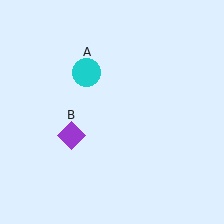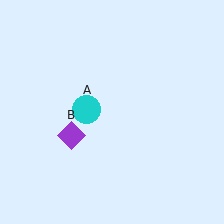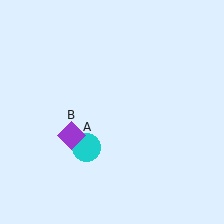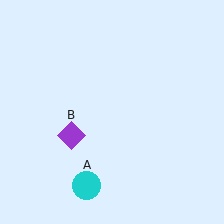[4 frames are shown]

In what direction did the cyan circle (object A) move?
The cyan circle (object A) moved down.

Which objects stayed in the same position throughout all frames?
Purple diamond (object B) remained stationary.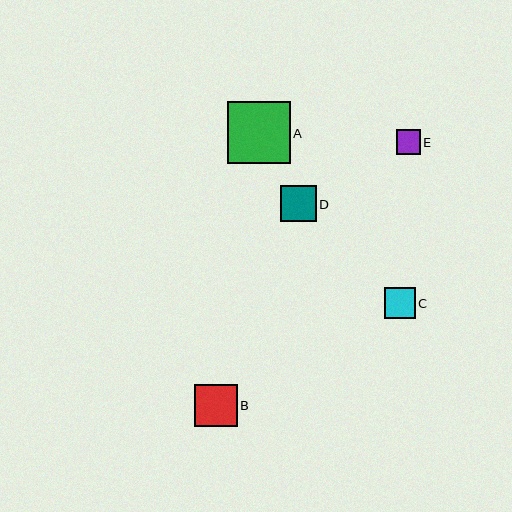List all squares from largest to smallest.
From largest to smallest: A, B, D, C, E.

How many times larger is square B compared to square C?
Square B is approximately 1.4 times the size of square C.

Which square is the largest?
Square A is the largest with a size of approximately 62 pixels.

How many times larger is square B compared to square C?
Square B is approximately 1.4 times the size of square C.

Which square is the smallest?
Square E is the smallest with a size of approximately 24 pixels.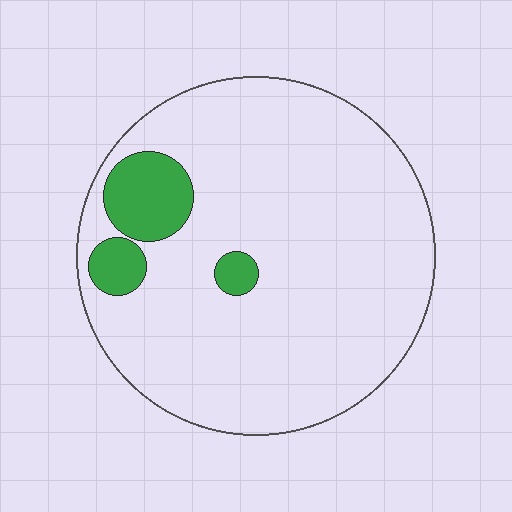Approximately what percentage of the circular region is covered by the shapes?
Approximately 10%.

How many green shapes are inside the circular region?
3.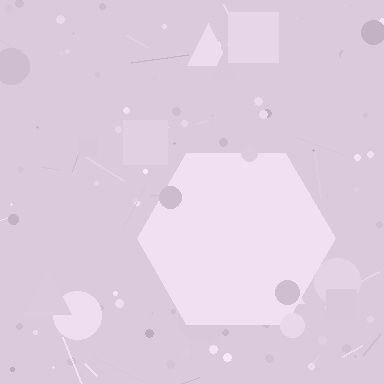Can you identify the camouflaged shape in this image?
The camouflaged shape is a hexagon.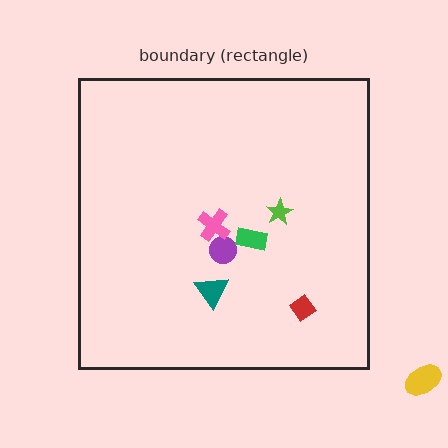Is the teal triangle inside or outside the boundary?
Inside.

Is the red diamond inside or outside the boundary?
Inside.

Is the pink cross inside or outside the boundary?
Inside.